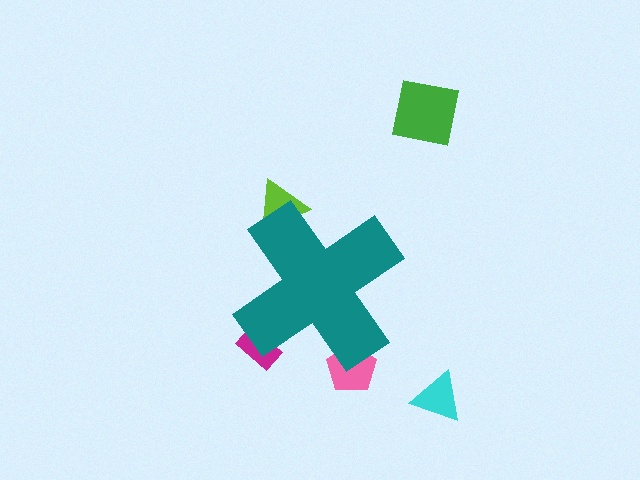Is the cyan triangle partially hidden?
No, the cyan triangle is fully visible.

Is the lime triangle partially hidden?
Yes, the lime triangle is partially hidden behind the teal cross.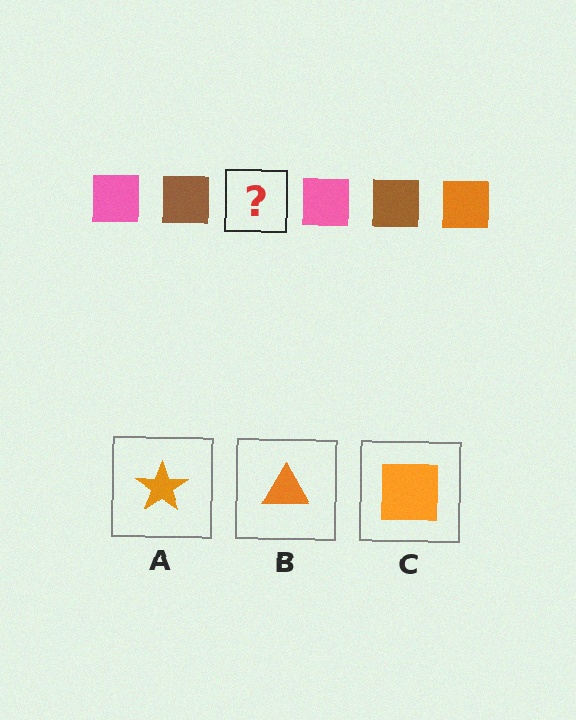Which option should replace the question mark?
Option C.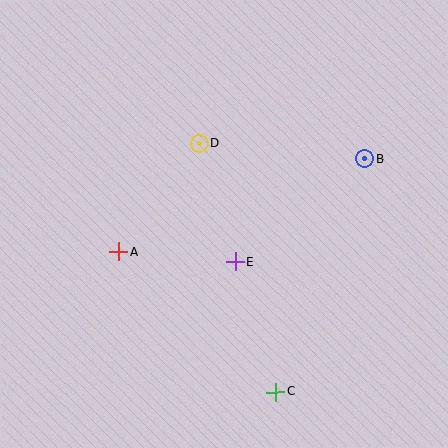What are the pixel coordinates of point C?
Point C is at (275, 392).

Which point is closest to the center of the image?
Point E at (236, 261) is closest to the center.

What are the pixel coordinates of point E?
Point E is at (236, 261).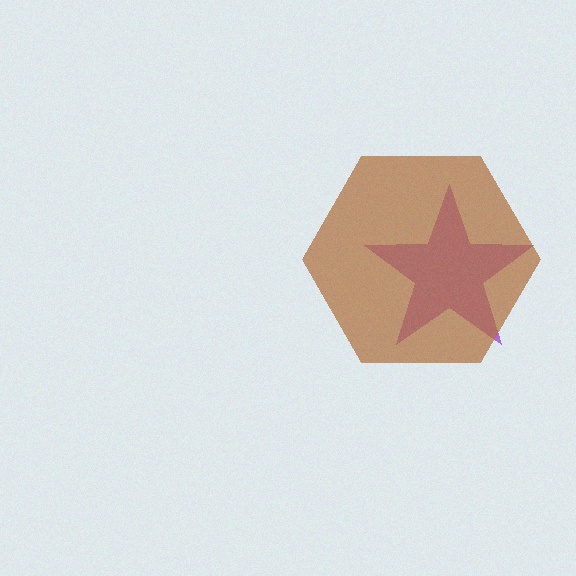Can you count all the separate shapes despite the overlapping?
Yes, there are 2 separate shapes.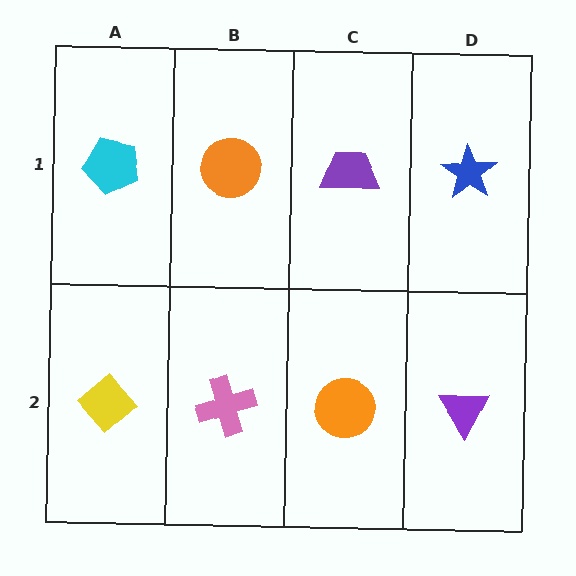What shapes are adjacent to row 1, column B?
A pink cross (row 2, column B), a cyan pentagon (row 1, column A), a purple trapezoid (row 1, column C).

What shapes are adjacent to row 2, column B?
An orange circle (row 1, column B), a yellow diamond (row 2, column A), an orange circle (row 2, column C).